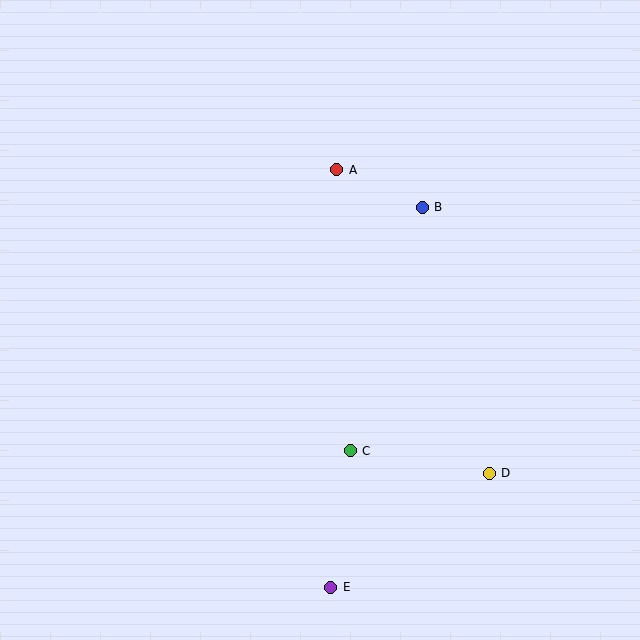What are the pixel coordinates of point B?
Point B is at (422, 207).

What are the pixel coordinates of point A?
Point A is at (337, 170).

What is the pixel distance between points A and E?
The distance between A and E is 417 pixels.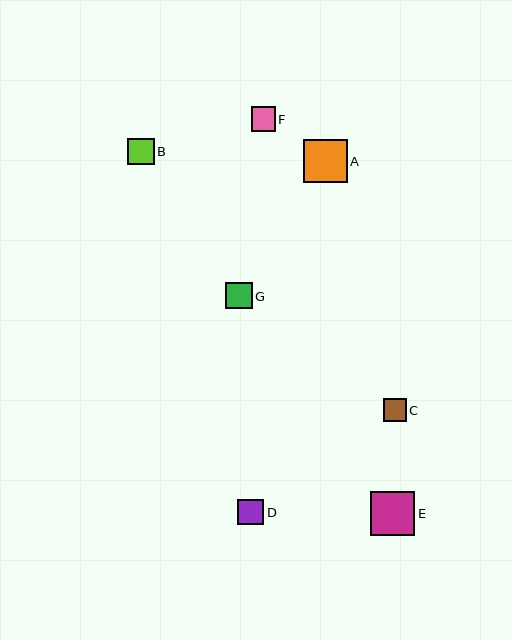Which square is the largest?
Square E is the largest with a size of approximately 44 pixels.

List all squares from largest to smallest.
From largest to smallest: E, A, B, G, D, F, C.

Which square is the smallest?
Square C is the smallest with a size of approximately 23 pixels.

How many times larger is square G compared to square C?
Square G is approximately 1.1 times the size of square C.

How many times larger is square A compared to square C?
Square A is approximately 1.9 times the size of square C.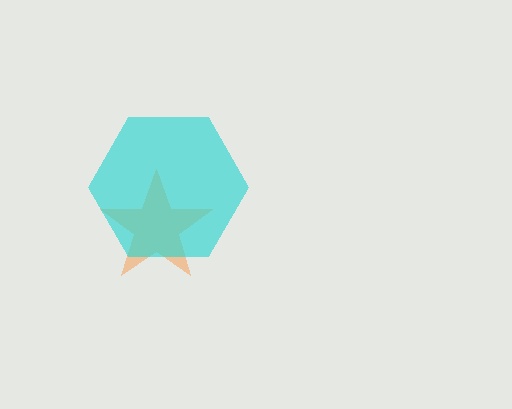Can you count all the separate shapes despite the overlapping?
Yes, there are 2 separate shapes.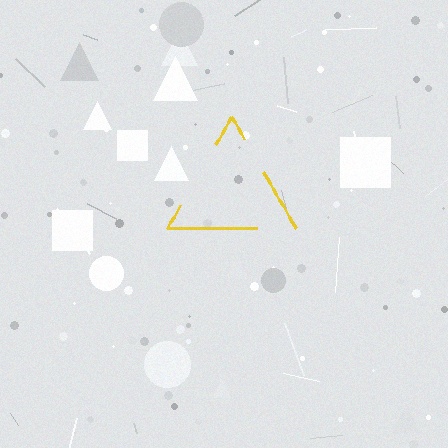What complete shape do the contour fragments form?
The contour fragments form a triangle.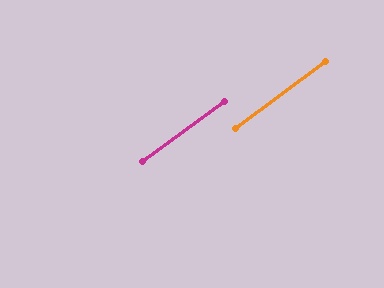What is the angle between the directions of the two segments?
Approximately 0 degrees.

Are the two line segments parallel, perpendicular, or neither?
Parallel — their directions differ by only 0.4°.